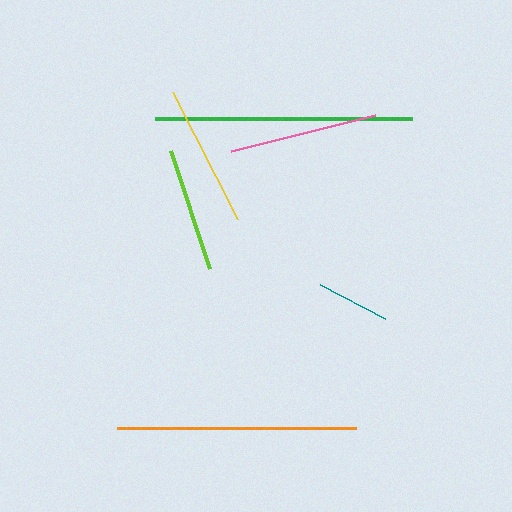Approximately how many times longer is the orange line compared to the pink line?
The orange line is approximately 1.6 times the length of the pink line.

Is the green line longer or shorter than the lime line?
The green line is longer than the lime line.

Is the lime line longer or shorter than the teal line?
The lime line is longer than the teal line.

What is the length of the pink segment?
The pink segment is approximately 148 pixels long.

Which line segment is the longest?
The green line is the longest at approximately 257 pixels.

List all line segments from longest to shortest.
From longest to shortest: green, orange, pink, yellow, lime, teal.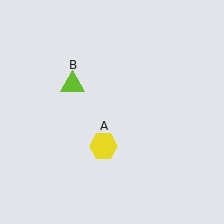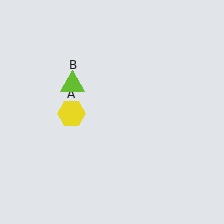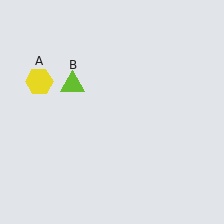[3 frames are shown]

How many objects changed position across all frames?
1 object changed position: yellow hexagon (object A).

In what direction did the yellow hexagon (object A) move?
The yellow hexagon (object A) moved up and to the left.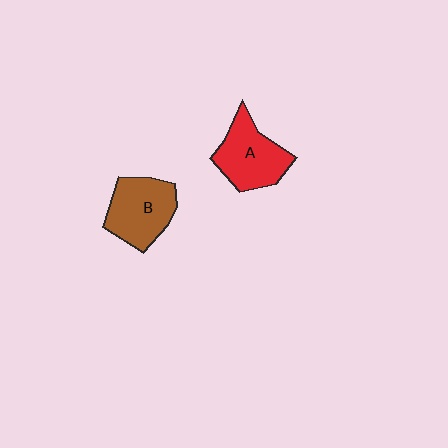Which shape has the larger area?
Shape A (red).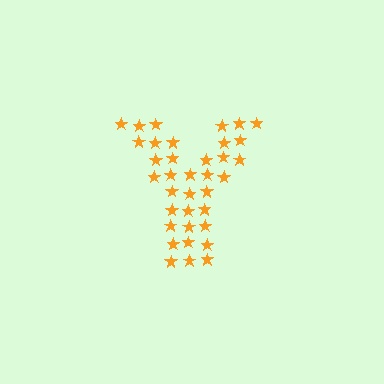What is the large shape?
The large shape is the letter Y.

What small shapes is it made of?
It is made of small stars.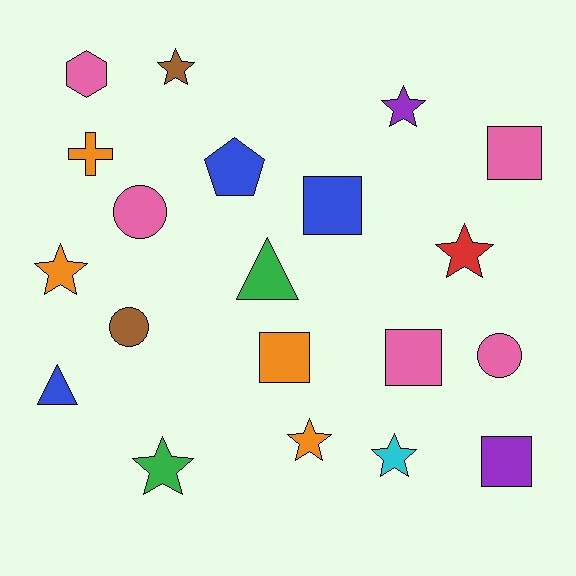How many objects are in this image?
There are 20 objects.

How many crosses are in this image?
There is 1 cross.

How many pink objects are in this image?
There are 5 pink objects.